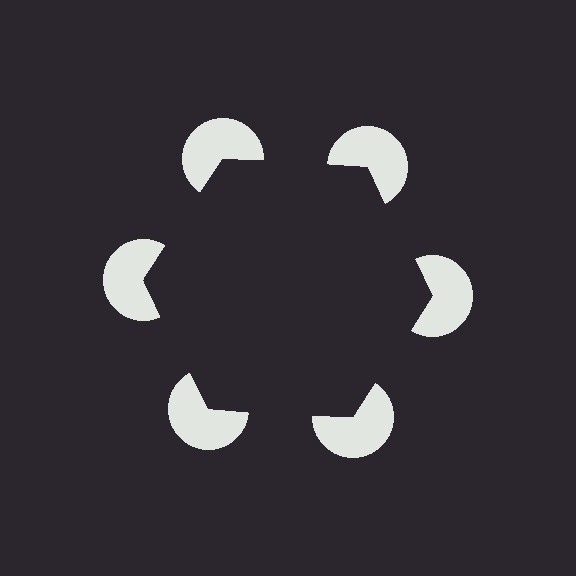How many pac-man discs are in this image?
There are 6 — one at each vertex of the illusory hexagon.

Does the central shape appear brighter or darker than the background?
It typically appears slightly darker than the background, even though no actual brightness change is drawn.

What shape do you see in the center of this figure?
An illusory hexagon — its edges are inferred from the aligned wedge cuts in the pac-man discs, not physically drawn.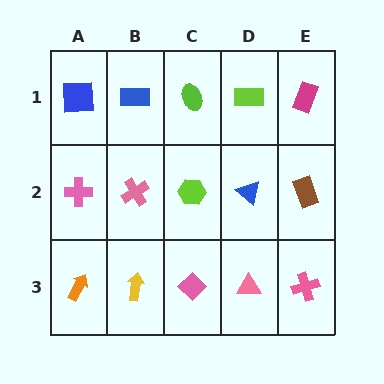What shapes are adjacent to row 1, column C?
A lime hexagon (row 2, column C), a blue rectangle (row 1, column B), a lime rectangle (row 1, column D).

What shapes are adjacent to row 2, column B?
A blue rectangle (row 1, column B), a yellow arrow (row 3, column B), a pink cross (row 2, column A), a lime hexagon (row 2, column C).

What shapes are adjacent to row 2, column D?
A lime rectangle (row 1, column D), a pink triangle (row 3, column D), a lime hexagon (row 2, column C), a brown rectangle (row 2, column E).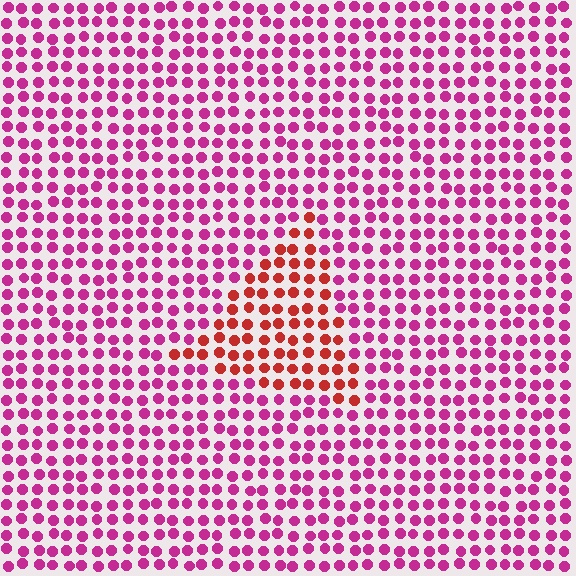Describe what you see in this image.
The image is filled with small magenta elements in a uniform arrangement. A triangle-shaped region is visible where the elements are tinted to a slightly different hue, forming a subtle color boundary.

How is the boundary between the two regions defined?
The boundary is defined purely by a slight shift in hue (about 42 degrees). Spacing, size, and orientation are identical on both sides.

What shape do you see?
I see a triangle.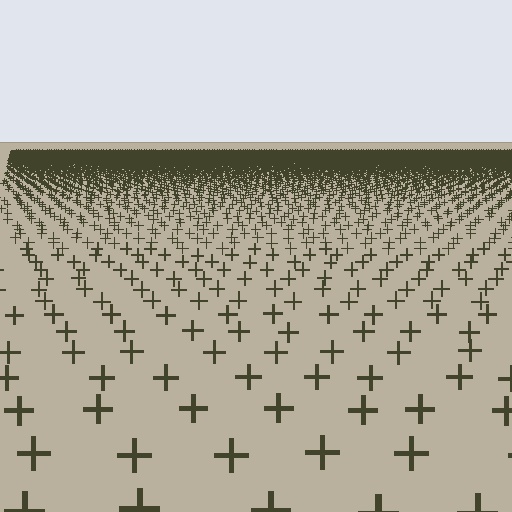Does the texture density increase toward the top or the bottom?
Density increases toward the top.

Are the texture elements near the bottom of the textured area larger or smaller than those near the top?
Larger. Near the bottom, elements are closer to the viewer and appear at a bigger on-screen size.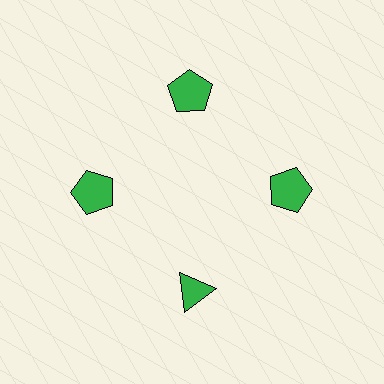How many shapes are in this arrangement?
There are 4 shapes arranged in a ring pattern.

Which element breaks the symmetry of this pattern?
The green triangle at roughly the 6 o'clock position breaks the symmetry. All other shapes are green pentagons.